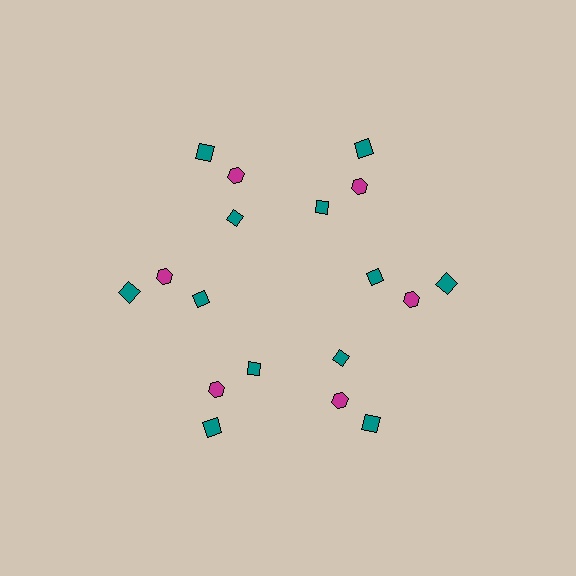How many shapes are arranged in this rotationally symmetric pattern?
There are 18 shapes, arranged in 6 groups of 3.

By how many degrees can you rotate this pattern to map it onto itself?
The pattern maps onto itself every 60 degrees of rotation.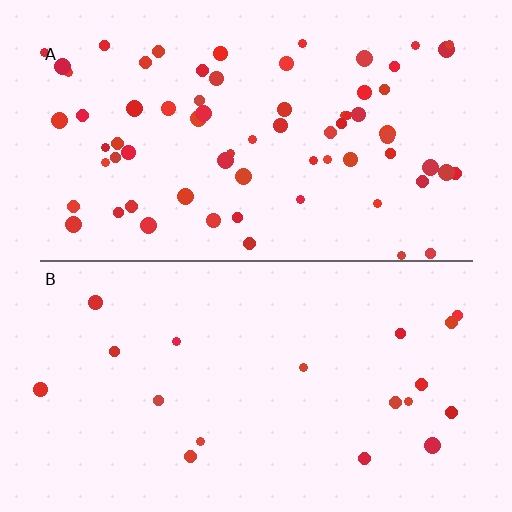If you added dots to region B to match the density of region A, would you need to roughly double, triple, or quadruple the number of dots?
Approximately quadruple.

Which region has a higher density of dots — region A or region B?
A (the top).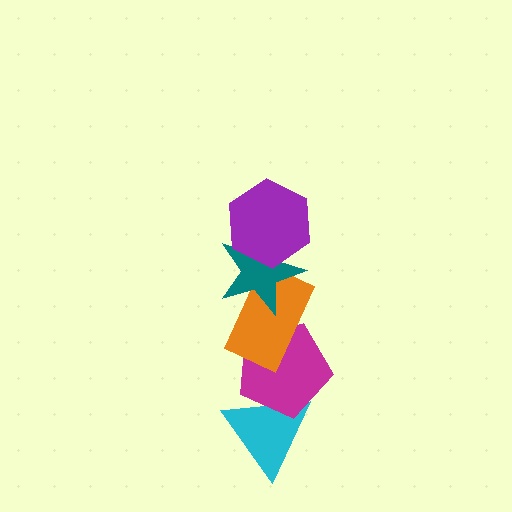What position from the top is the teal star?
The teal star is 2nd from the top.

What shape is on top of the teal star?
The purple hexagon is on top of the teal star.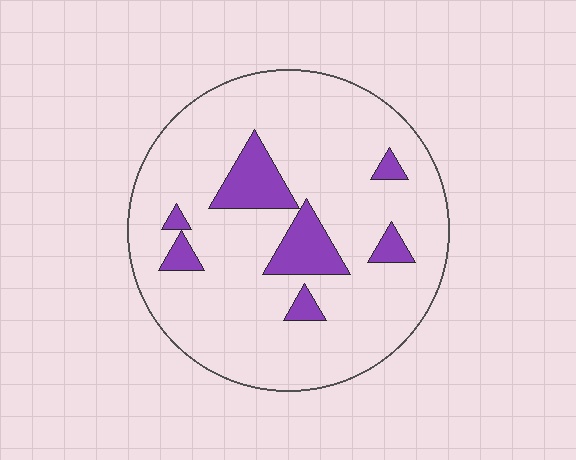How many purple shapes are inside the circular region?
7.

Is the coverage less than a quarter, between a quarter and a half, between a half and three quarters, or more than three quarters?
Less than a quarter.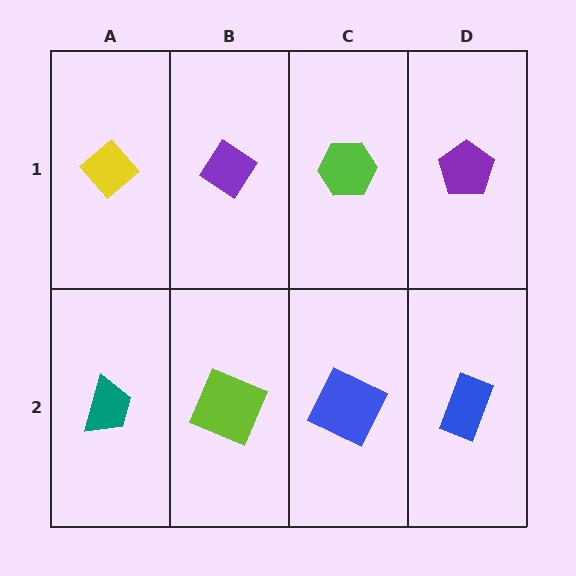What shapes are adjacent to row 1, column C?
A blue square (row 2, column C), a purple diamond (row 1, column B), a purple pentagon (row 1, column D).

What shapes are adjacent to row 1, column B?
A lime square (row 2, column B), a yellow diamond (row 1, column A), a lime hexagon (row 1, column C).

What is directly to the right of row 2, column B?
A blue square.